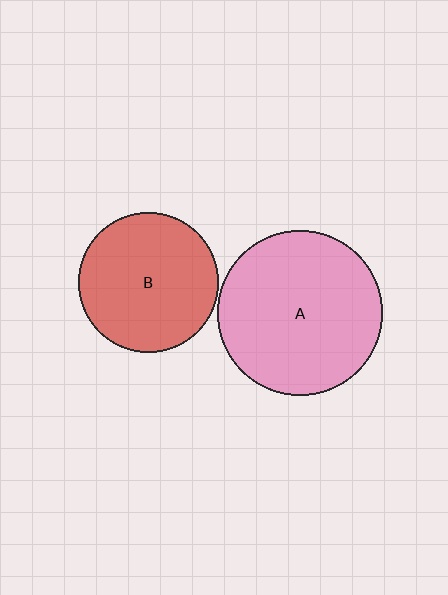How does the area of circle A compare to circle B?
Approximately 1.4 times.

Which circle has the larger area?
Circle A (pink).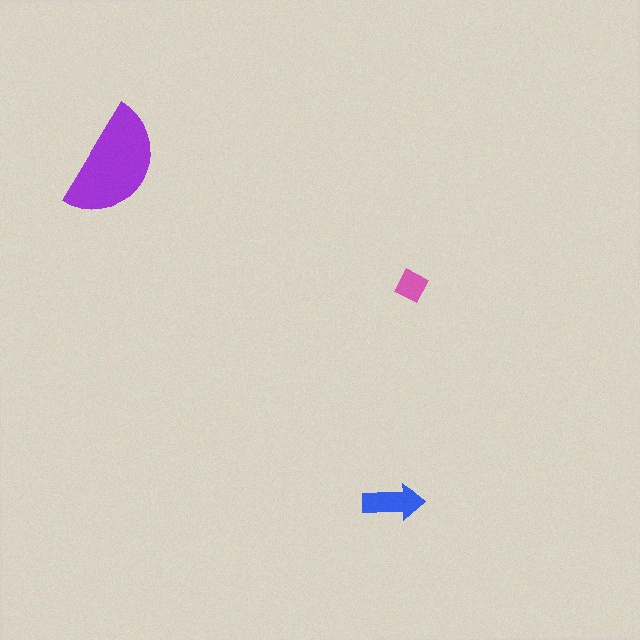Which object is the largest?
The purple semicircle.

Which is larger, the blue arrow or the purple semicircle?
The purple semicircle.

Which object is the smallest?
The pink diamond.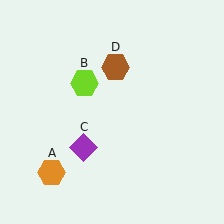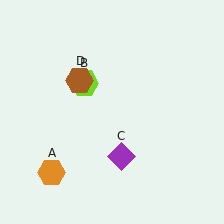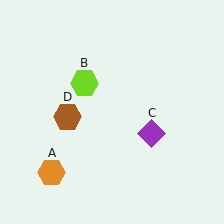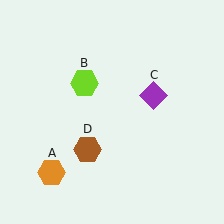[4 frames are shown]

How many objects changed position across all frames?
2 objects changed position: purple diamond (object C), brown hexagon (object D).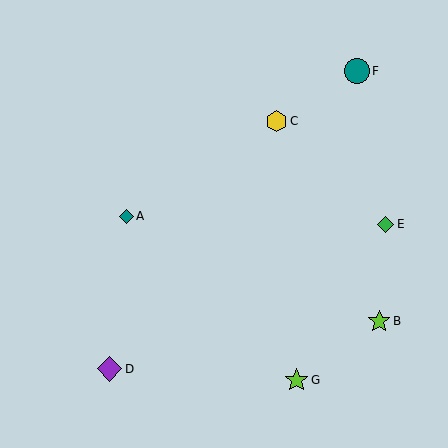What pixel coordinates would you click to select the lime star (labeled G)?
Click at (297, 380) to select the lime star G.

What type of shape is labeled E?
Shape E is a green diamond.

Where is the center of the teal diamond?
The center of the teal diamond is at (126, 216).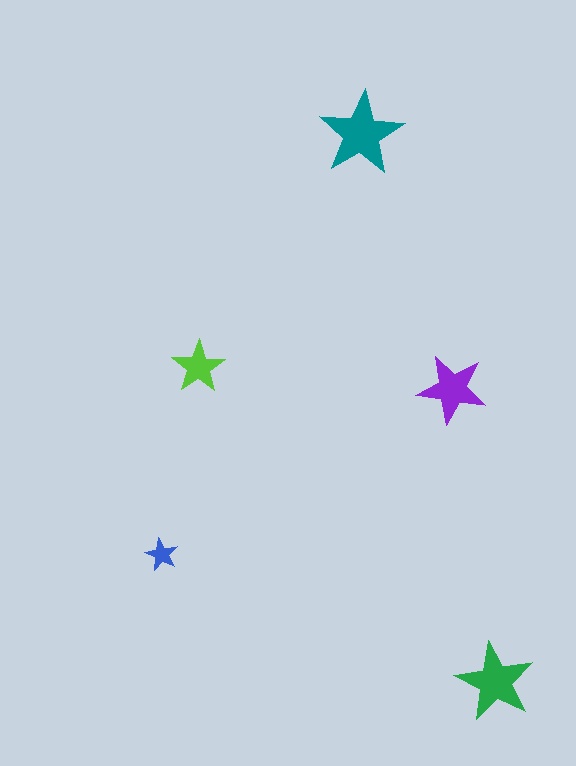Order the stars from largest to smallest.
the teal one, the green one, the purple one, the lime one, the blue one.